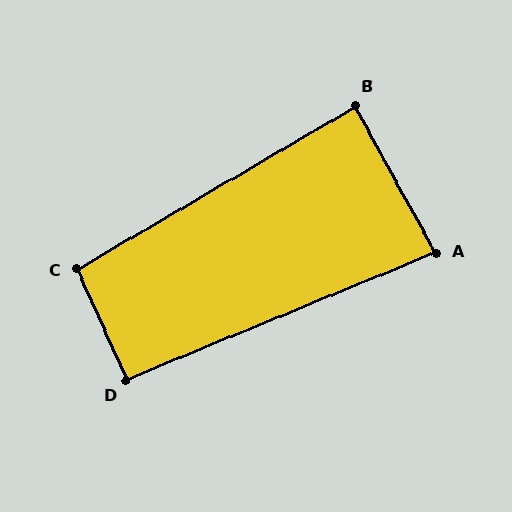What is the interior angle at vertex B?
Approximately 88 degrees (approximately right).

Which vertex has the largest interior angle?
C, at approximately 96 degrees.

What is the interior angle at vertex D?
Approximately 92 degrees (approximately right).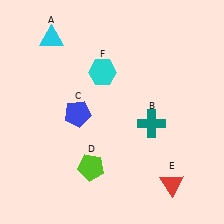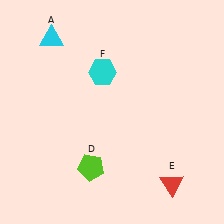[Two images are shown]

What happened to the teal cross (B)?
The teal cross (B) was removed in Image 2. It was in the bottom-right area of Image 1.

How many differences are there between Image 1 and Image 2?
There are 2 differences between the two images.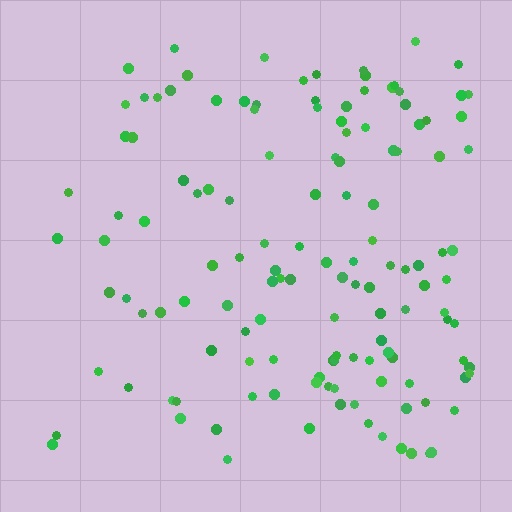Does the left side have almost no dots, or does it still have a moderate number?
Still a moderate number, just noticeably fewer than the right.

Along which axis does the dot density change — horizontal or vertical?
Horizontal.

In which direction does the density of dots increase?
From left to right, with the right side densest.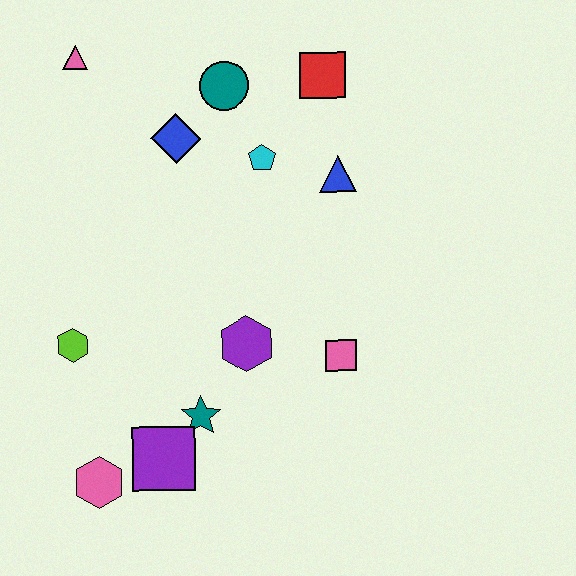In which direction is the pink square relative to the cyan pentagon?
The pink square is below the cyan pentagon.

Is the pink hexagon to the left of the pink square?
Yes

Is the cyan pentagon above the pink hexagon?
Yes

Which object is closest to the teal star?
The purple square is closest to the teal star.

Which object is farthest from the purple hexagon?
The pink triangle is farthest from the purple hexagon.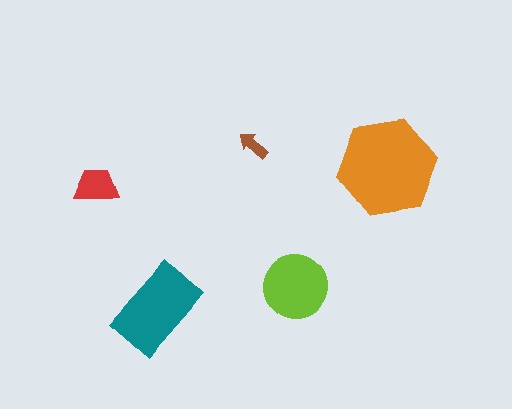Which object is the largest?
The orange hexagon.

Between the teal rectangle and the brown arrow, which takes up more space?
The teal rectangle.